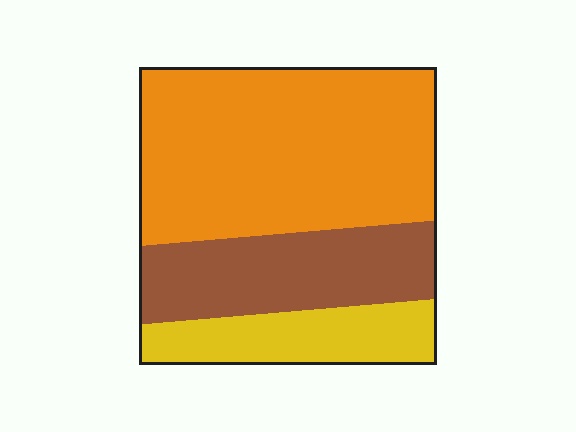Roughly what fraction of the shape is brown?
Brown covers about 25% of the shape.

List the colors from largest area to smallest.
From largest to smallest: orange, brown, yellow.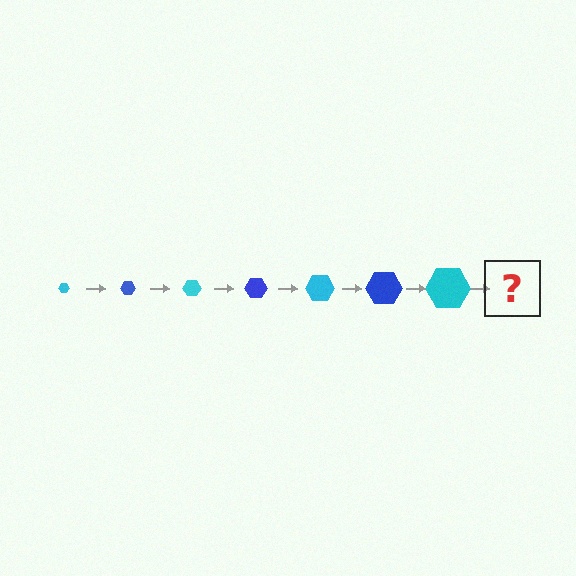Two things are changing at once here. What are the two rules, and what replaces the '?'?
The two rules are that the hexagon grows larger each step and the color cycles through cyan and blue. The '?' should be a blue hexagon, larger than the previous one.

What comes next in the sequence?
The next element should be a blue hexagon, larger than the previous one.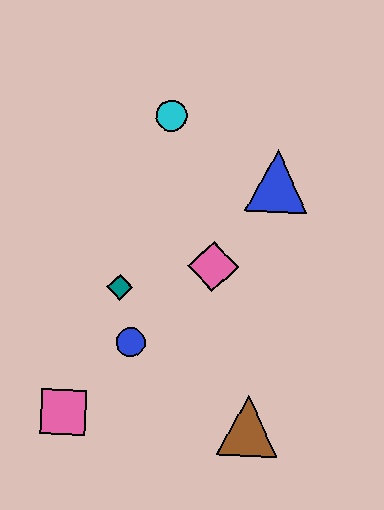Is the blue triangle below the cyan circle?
Yes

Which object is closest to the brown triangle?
The blue circle is closest to the brown triangle.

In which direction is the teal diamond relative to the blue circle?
The teal diamond is above the blue circle.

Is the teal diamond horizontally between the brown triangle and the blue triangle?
No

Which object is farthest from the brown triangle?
The cyan circle is farthest from the brown triangle.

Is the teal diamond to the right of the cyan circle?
No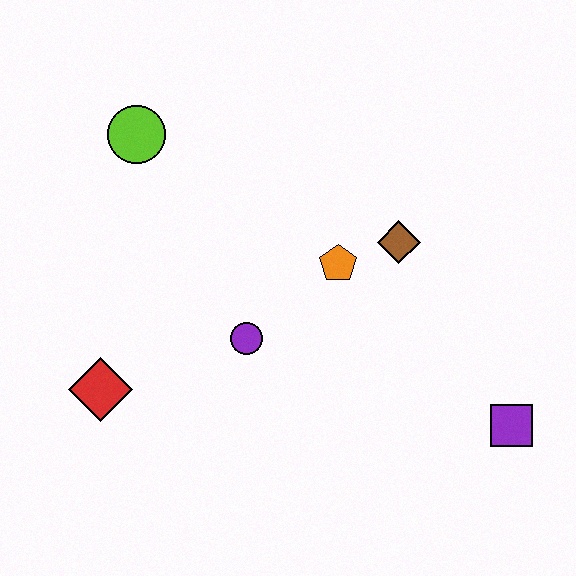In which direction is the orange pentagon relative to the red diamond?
The orange pentagon is to the right of the red diamond.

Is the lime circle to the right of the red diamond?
Yes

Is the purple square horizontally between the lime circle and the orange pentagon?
No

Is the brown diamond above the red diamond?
Yes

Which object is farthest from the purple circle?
The purple square is farthest from the purple circle.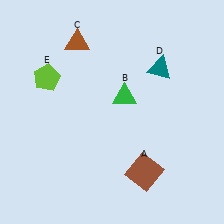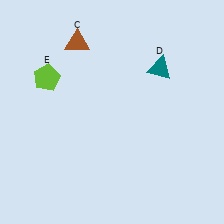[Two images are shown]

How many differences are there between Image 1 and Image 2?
There are 2 differences between the two images.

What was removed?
The brown square (A), the green triangle (B) were removed in Image 2.